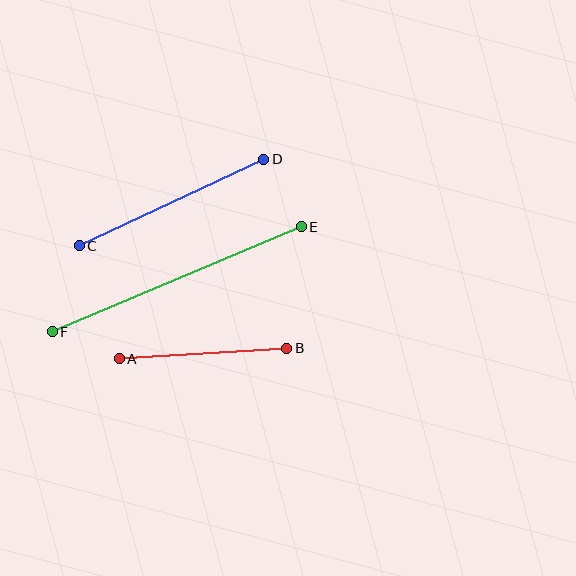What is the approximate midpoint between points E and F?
The midpoint is at approximately (177, 279) pixels.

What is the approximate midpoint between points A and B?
The midpoint is at approximately (203, 353) pixels.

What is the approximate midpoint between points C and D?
The midpoint is at approximately (171, 202) pixels.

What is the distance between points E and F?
The distance is approximately 270 pixels.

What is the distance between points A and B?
The distance is approximately 168 pixels.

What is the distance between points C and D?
The distance is approximately 204 pixels.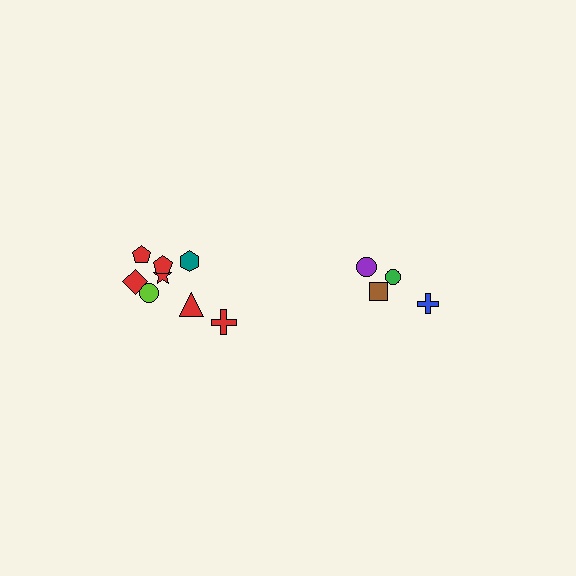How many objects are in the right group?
There are 4 objects.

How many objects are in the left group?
There are 8 objects.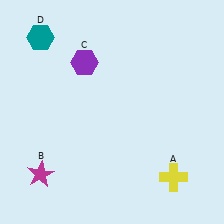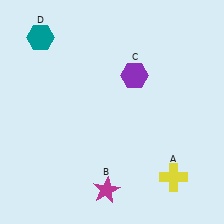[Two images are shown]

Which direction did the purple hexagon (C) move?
The purple hexagon (C) moved right.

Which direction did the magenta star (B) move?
The magenta star (B) moved right.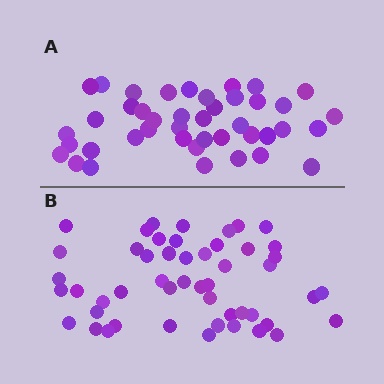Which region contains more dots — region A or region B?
Region B (the bottom region) has more dots.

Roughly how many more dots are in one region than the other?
Region B has roughly 8 or so more dots than region A.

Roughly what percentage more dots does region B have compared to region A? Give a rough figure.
About 20% more.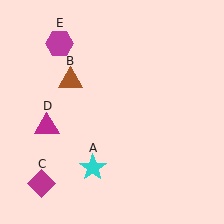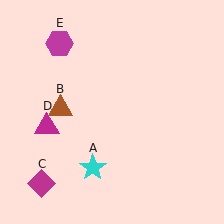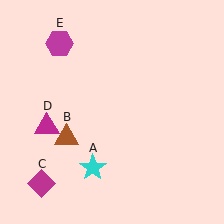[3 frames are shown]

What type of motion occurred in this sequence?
The brown triangle (object B) rotated counterclockwise around the center of the scene.